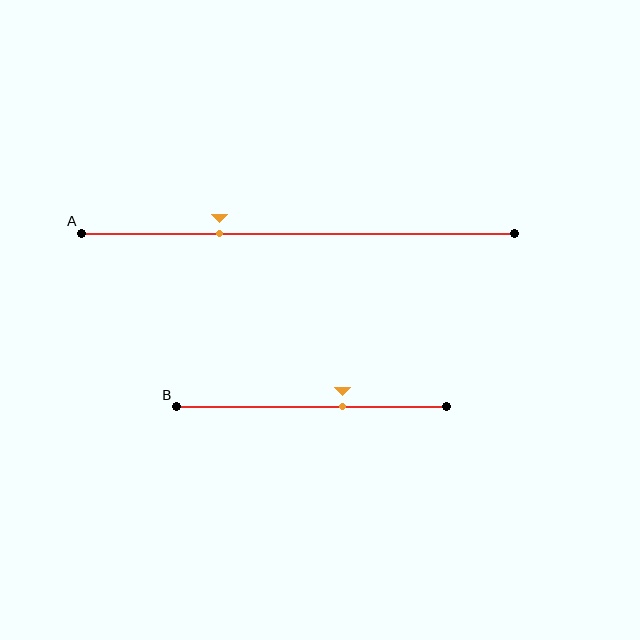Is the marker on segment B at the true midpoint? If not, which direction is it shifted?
No, the marker on segment B is shifted to the right by about 12% of the segment length.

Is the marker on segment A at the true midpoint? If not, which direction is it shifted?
No, the marker on segment A is shifted to the left by about 18% of the segment length.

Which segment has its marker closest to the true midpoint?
Segment B has its marker closest to the true midpoint.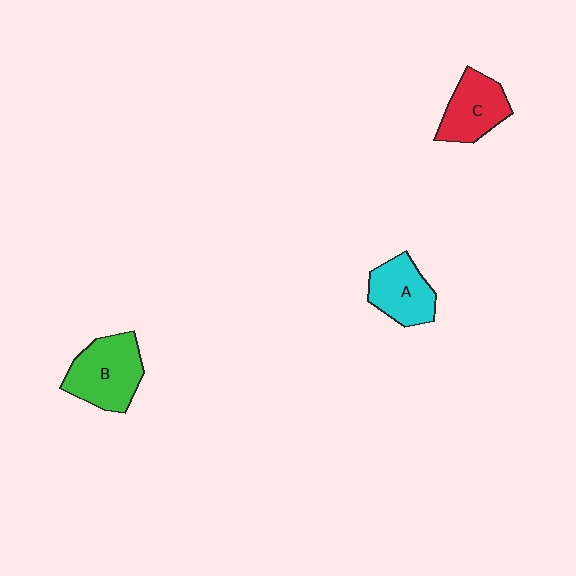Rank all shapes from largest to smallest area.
From largest to smallest: B (green), C (red), A (cyan).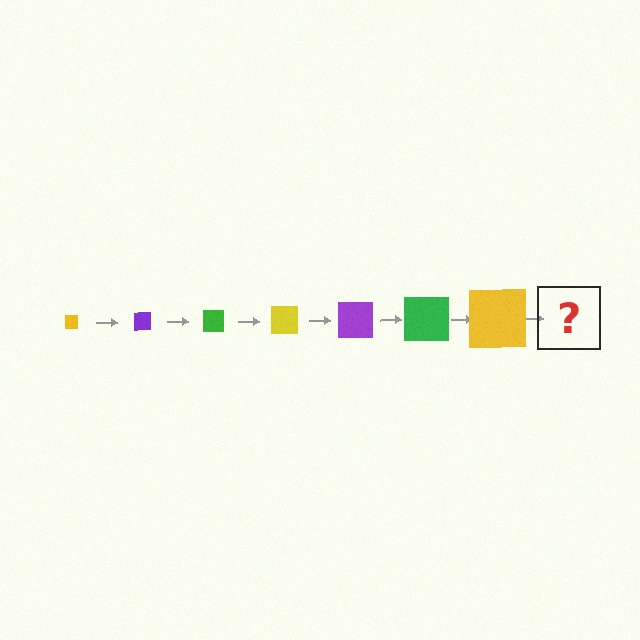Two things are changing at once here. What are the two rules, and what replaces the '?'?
The two rules are that the square grows larger each step and the color cycles through yellow, purple, and green. The '?' should be a purple square, larger than the previous one.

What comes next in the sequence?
The next element should be a purple square, larger than the previous one.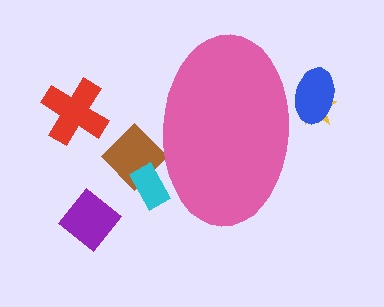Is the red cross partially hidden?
No, the red cross is fully visible.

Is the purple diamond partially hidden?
No, the purple diamond is fully visible.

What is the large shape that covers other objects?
A pink ellipse.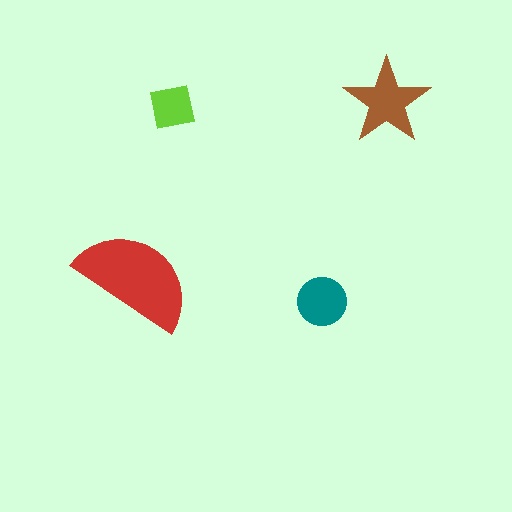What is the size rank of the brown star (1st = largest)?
2nd.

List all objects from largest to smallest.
The red semicircle, the brown star, the teal circle, the lime square.